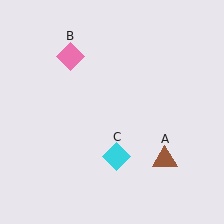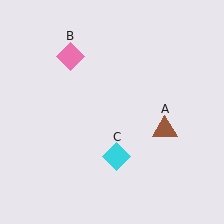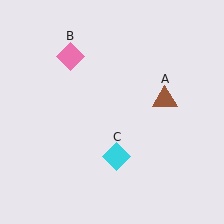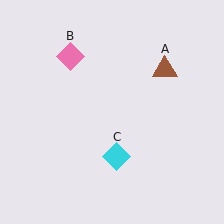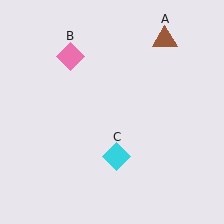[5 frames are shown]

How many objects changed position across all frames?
1 object changed position: brown triangle (object A).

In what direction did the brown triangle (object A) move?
The brown triangle (object A) moved up.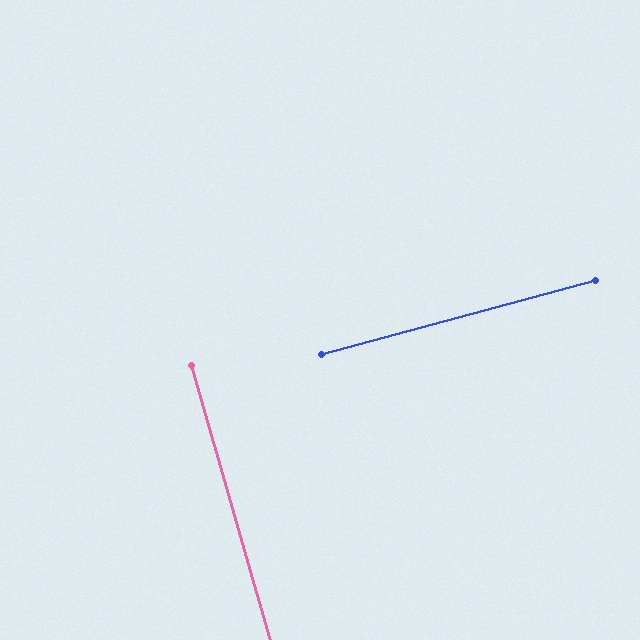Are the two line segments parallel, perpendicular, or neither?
Perpendicular — they meet at approximately 89°.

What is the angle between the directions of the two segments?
Approximately 89 degrees.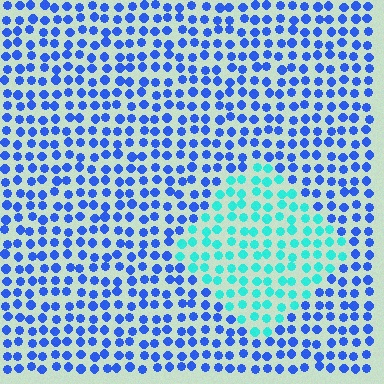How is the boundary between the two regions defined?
The boundary is defined purely by a slight shift in hue (about 51 degrees). Spacing, size, and orientation are identical on both sides.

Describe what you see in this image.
The image is filled with small blue elements in a uniform arrangement. A diamond-shaped region is visible where the elements are tinted to a slightly different hue, forming a subtle color boundary.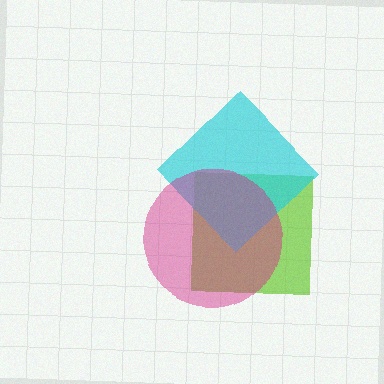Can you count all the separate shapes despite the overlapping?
Yes, there are 3 separate shapes.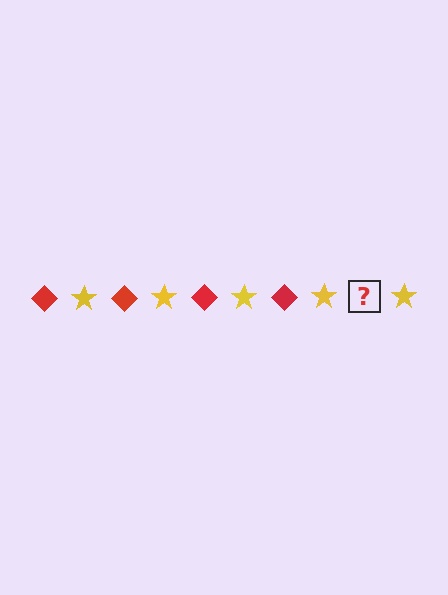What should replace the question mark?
The question mark should be replaced with a red diamond.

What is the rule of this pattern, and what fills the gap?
The rule is that the pattern alternates between red diamond and yellow star. The gap should be filled with a red diamond.